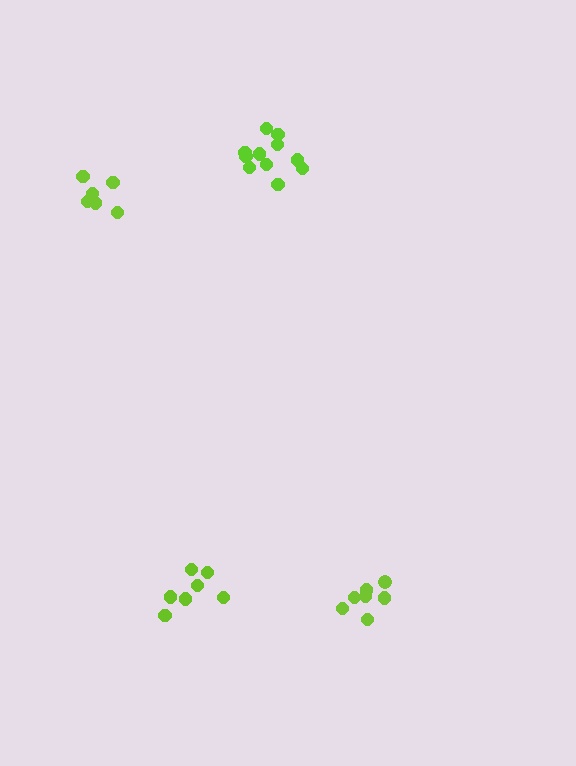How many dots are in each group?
Group 1: 7 dots, Group 2: 6 dots, Group 3: 7 dots, Group 4: 11 dots (31 total).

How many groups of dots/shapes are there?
There are 4 groups.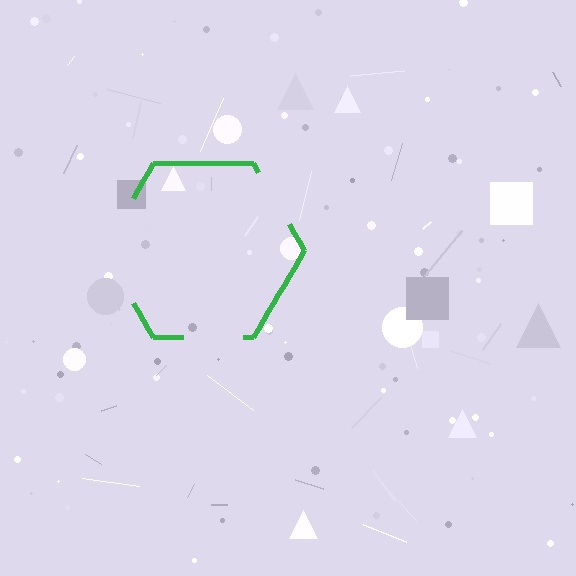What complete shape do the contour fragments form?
The contour fragments form a hexagon.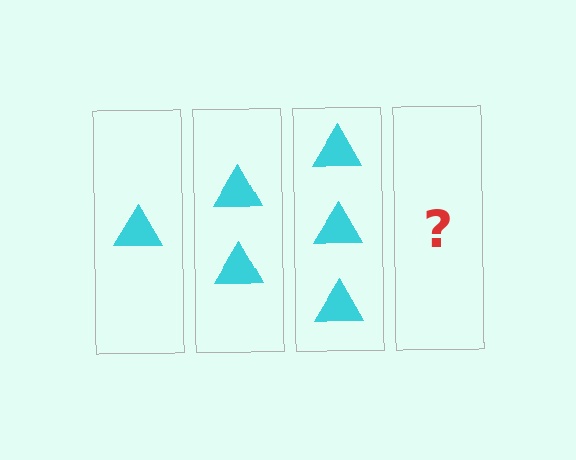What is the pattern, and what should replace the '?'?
The pattern is that each step adds one more triangle. The '?' should be 4 triangles.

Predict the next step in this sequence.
The next step is 4 triangles.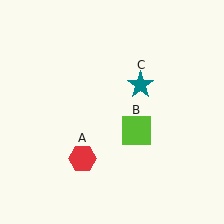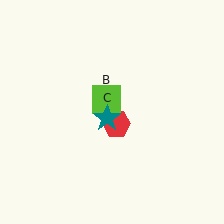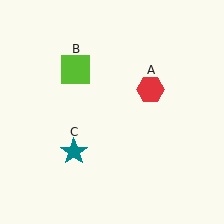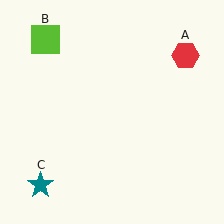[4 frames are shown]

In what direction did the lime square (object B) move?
The lime square (object B) moved up and to the left.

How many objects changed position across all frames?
3 objects changed position: red hexagon (object A), lime square (object B), teal star (object C).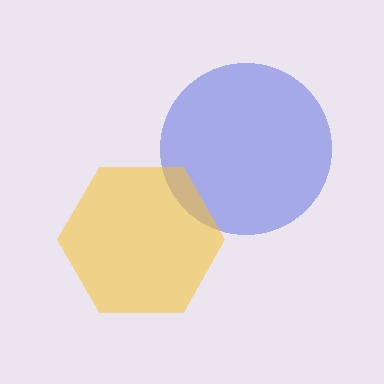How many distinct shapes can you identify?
There are 2 distinct shapes: a blue circle, a yellow hexagon.